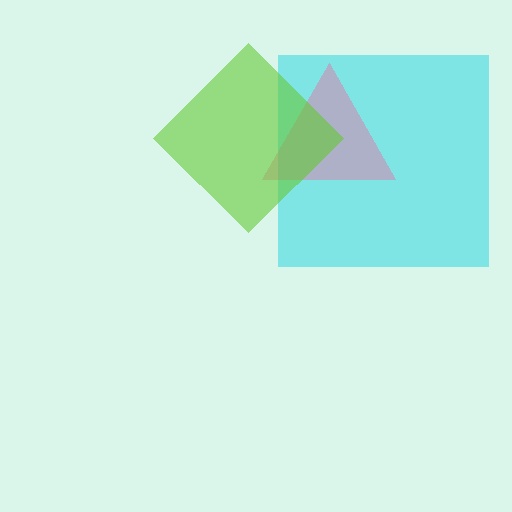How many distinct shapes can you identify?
There are 3 distinct shapes: a cyan square, a pink triangle, a lime diamond.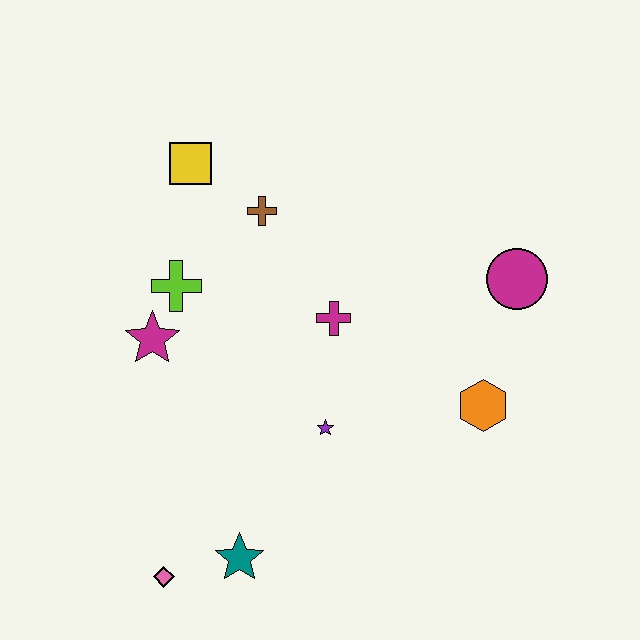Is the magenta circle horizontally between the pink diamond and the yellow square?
No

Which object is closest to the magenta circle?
The orange hexagon is closest to the magenta circle.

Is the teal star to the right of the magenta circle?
No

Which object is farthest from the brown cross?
The pink diamond is farthest from the brown cross.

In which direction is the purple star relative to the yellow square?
The purple star is below the yellow square.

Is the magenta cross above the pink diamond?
Yes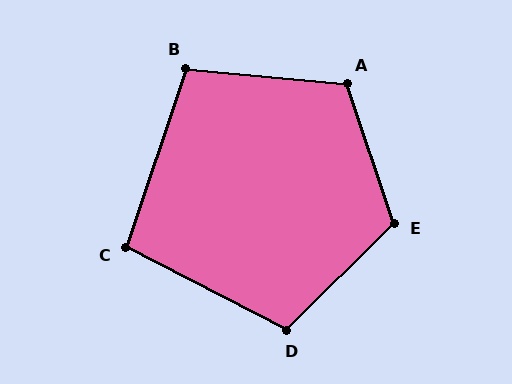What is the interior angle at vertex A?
Approximately 114 degrees (obtuse).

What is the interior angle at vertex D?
Approximately 108 degrees (obtuse).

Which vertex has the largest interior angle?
E, at approximately 116 degrees.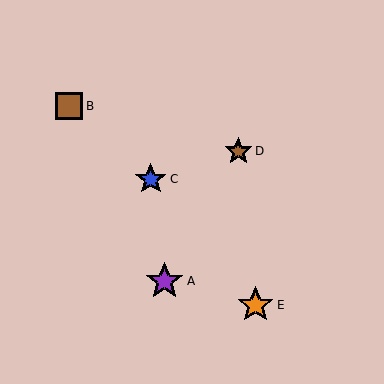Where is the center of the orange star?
The center of the orange star is at (256, 305).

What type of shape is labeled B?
Shape B is a brown square.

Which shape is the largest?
The purple star (labeled A) is the largest.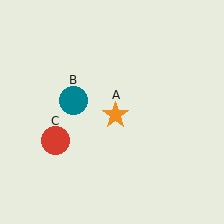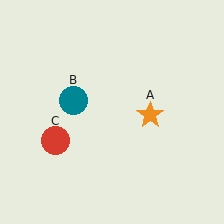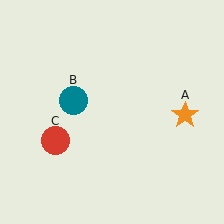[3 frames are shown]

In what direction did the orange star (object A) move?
The orange star (object A) moved right.